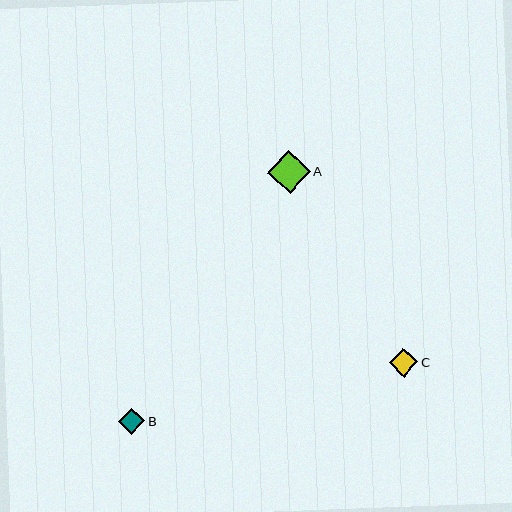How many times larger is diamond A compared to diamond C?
Diamond A is approximately 1.5 times the size of diamond C.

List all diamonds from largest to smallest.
From largest to smallest: A, C, B.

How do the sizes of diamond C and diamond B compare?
Diamond C and diamond B are approximately the same size.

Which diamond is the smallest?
Diamond B is the smallest with a size of approximately 26 pixels.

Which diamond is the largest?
Diamond A is the largest with a size of approximately 42 pixels.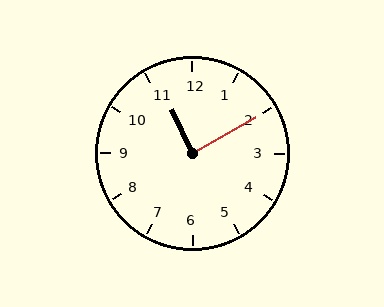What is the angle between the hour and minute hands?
Approximately 85 degrees.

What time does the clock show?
11:10.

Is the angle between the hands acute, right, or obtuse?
It is right.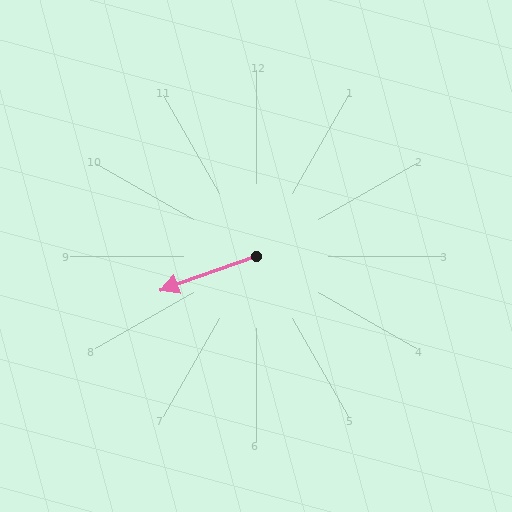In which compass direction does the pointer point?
West.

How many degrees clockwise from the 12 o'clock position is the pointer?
Approximately 250 degrees.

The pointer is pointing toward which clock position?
Roughly 8 o'clock.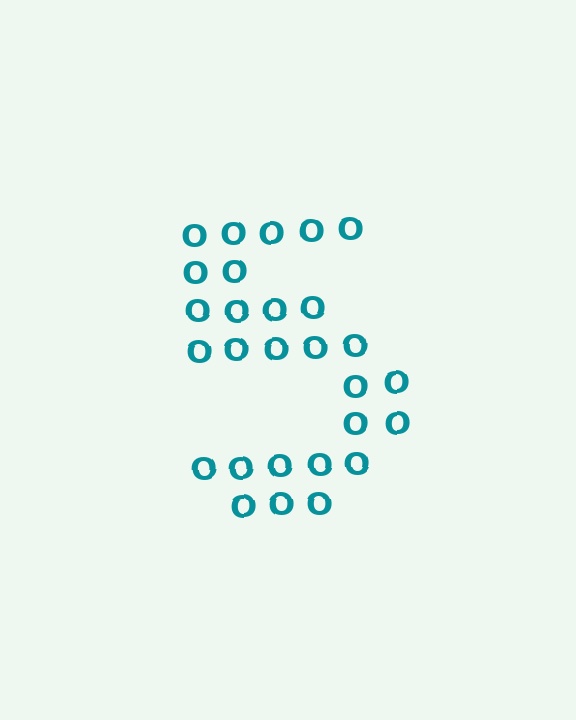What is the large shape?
The large shape is the digit 5.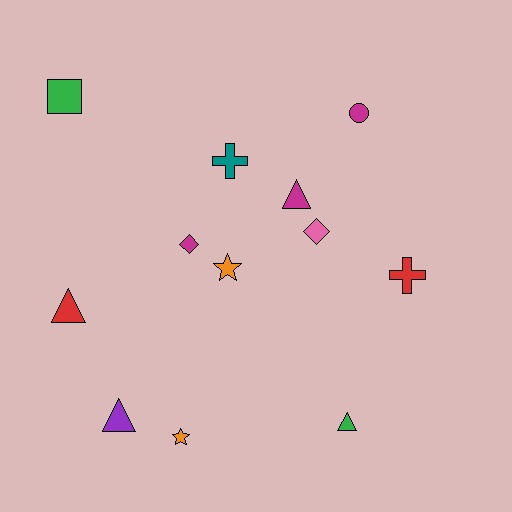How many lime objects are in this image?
There are no lime objects.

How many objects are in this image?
There are 12 objects.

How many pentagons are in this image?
There are no pentagons.